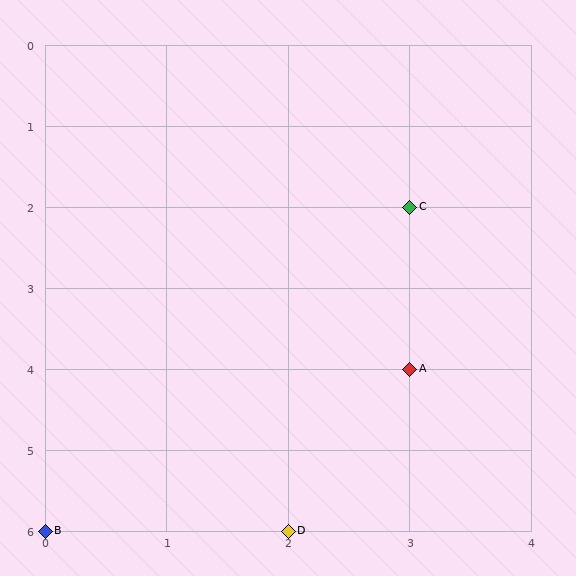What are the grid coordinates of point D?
Point D is at grid coordinates (2, 6).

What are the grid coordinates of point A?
Point A is at grid coordinates (3, 4).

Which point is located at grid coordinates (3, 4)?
Point A is at (3, 4).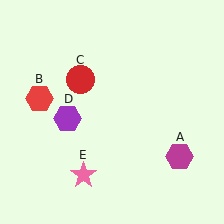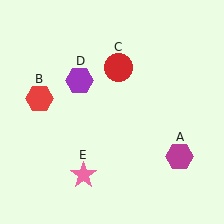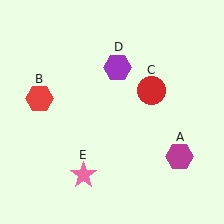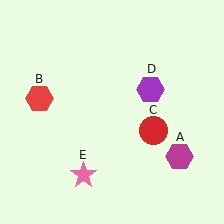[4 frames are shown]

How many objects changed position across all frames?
2 objects changed position: red circle (object C), purple hexagon (object D).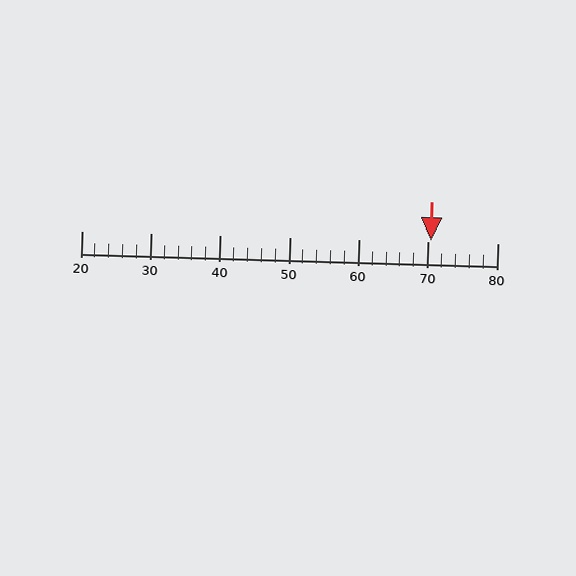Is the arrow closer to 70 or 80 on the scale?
The arrow is closer to 70.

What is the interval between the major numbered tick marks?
The major tick marks are spaced 10 units apart.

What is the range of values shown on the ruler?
The ruler shows values from 20 to 80.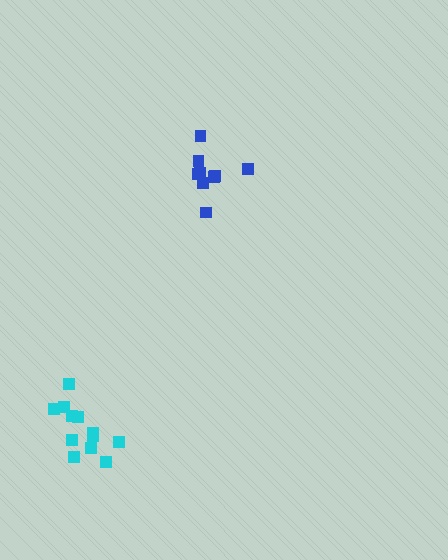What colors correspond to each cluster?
The clusters are colored: cyan, blue.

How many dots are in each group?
Group 1: 12 dots, Group 2: 9 dots (21 total).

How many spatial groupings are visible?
There are 2 spatial groupings.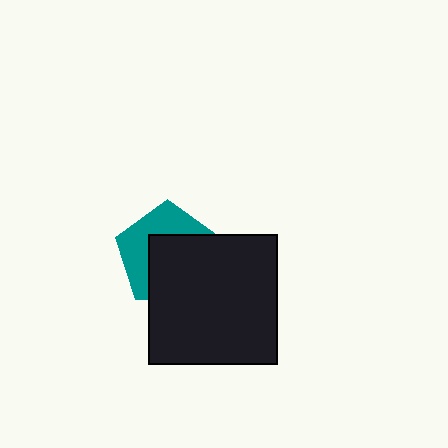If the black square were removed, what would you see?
You would see the complete teal pentagon.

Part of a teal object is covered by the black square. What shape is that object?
It is a pentagon.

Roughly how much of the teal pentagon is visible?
A small part of it is visible (roughly 43%).